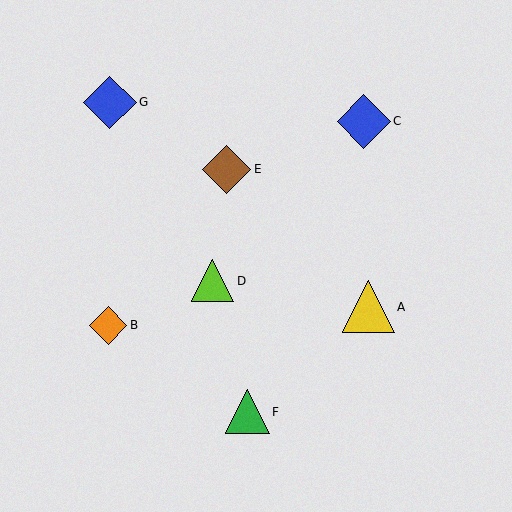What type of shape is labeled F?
Shape F is a green triangle.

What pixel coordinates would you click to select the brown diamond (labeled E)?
Click at (226, 169) to select the brown diamond E.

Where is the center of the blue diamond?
The center of the blue diamond is at (110, 102).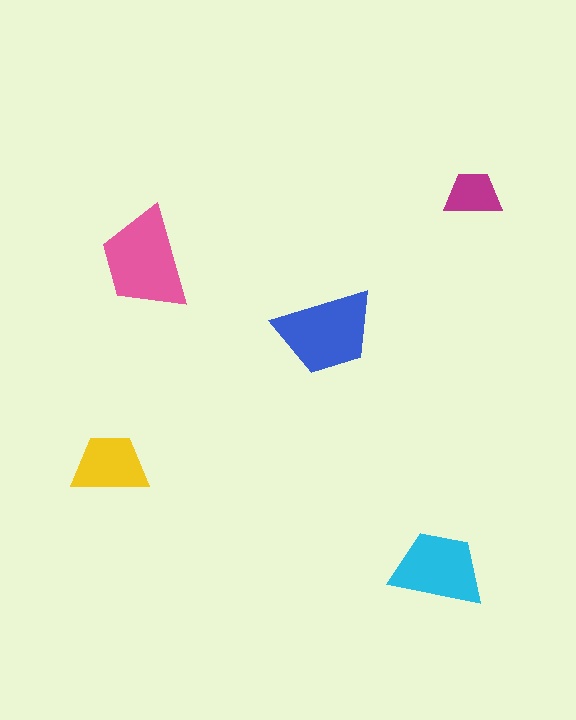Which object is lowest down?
The cyan trapezoid is bottommost.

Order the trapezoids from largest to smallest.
the pink one, the blue one, the cyan one, the yellow one, the magenta one.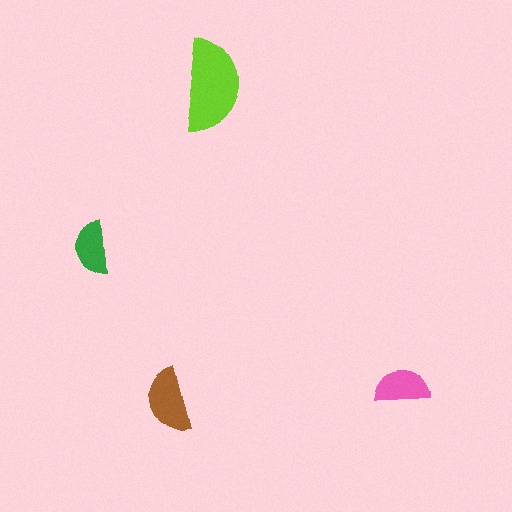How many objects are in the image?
There are 4 objects in the image.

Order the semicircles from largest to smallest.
the lime one, the brown one, the pink one, the green one.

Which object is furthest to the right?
The pink semicircle is rightmost.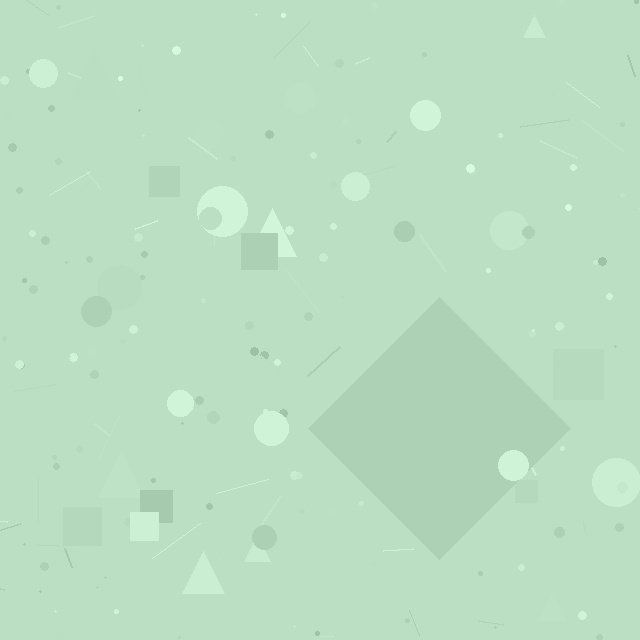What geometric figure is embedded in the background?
A diamond is embedded in the background.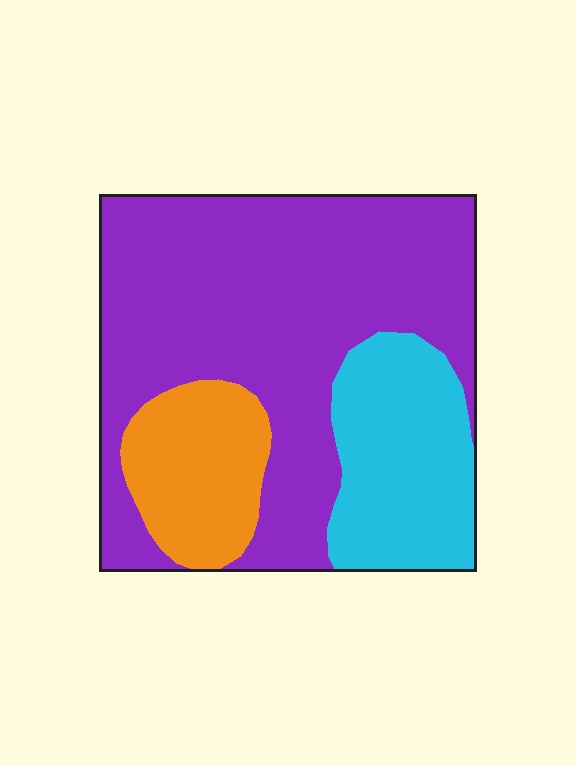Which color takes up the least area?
Orange, at roughly 15%.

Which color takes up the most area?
Purple, at roughly 65%.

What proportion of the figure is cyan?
Cyan covers roughly 20% of the figure.